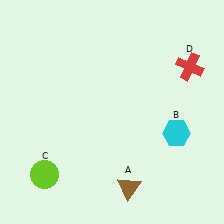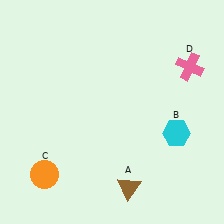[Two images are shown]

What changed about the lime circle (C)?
In Image 1, C is lime. In Image 2, it changed to orange.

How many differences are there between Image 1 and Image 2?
There are 2 differences between the two images.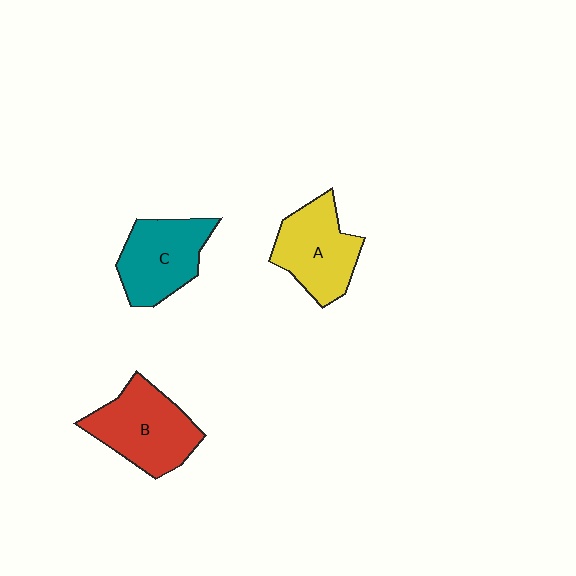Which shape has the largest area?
Shape B (red).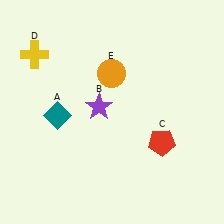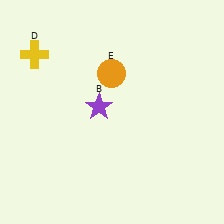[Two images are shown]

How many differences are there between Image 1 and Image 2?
There are 2 differences between the two images.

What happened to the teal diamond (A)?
The teal diamond (A) was removed in Image 2. It was in the bottom-left area of Image 1.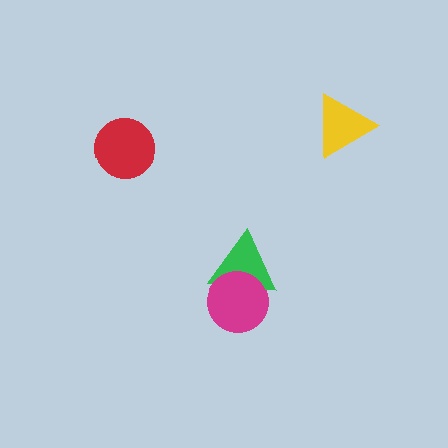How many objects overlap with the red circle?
0 objects overlap with the red circle.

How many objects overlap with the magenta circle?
1 object overlaps with the magenta circle.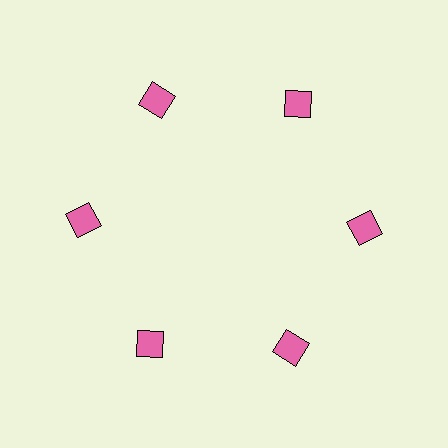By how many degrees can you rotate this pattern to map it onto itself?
The pattern maps onto itself every 60 degrees of rotation.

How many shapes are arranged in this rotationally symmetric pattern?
There are 6 shapes, arranged in 6 groups of 1.